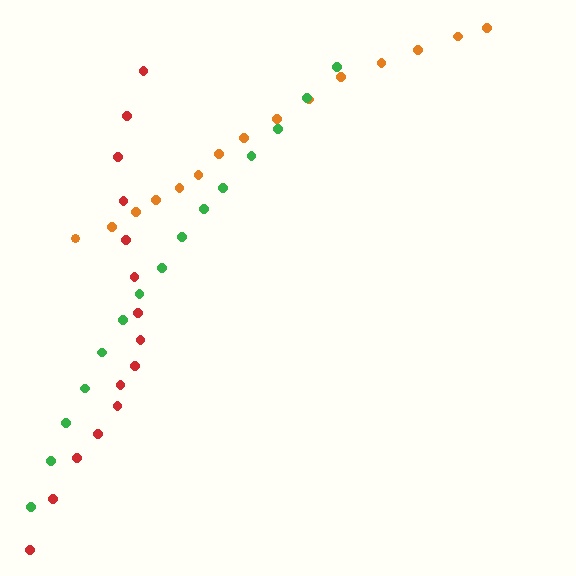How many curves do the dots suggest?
There are 3 distinct paths.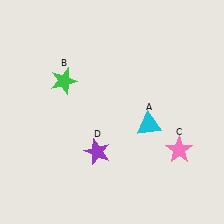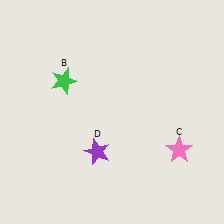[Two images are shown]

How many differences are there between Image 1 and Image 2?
There is 1 difference between the two images.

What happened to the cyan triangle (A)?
The cyan triangle (A) was removed in Image 2. It was in the bottom-right area of Image 1.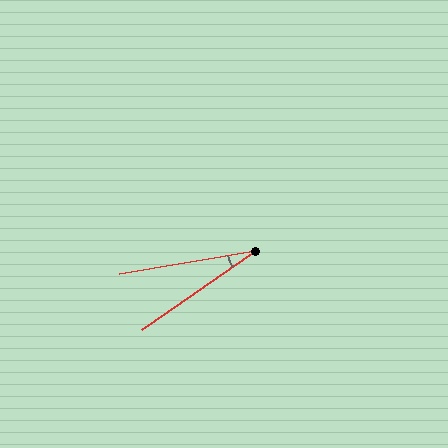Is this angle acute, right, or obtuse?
It is acute.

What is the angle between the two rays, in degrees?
Approximately 25 degrees.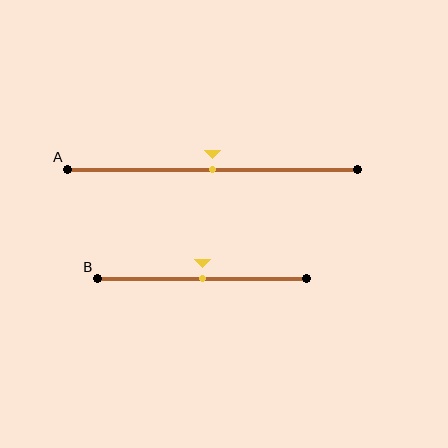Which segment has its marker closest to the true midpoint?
Segment A has its marker closest to the true midpoint.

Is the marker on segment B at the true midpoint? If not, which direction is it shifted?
Yes, the marker on segment B is at the true midpoint.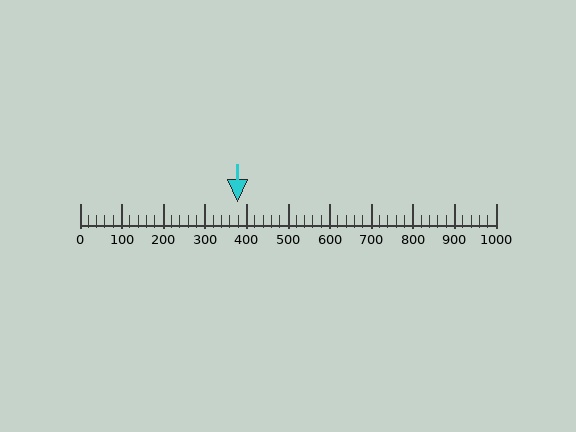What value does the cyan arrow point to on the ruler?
The cyan arrow points to approximately 378.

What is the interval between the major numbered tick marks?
The major tick marks are spaced 100 units apart.